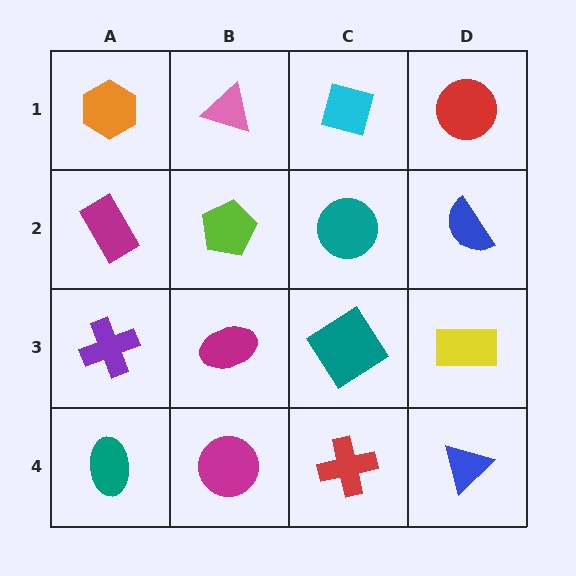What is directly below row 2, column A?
A purple cross.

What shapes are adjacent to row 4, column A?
A purple cross (row 3, column A), a magenta circle (row 4, column B).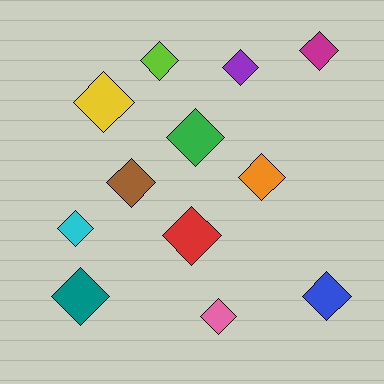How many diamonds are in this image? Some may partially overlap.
There are 12 diamonds.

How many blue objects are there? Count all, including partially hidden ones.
There is 1 blue object.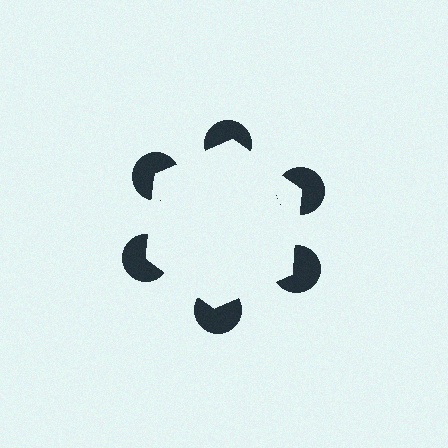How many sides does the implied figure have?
6 sides.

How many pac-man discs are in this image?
There are 6 — one at each vertex of the illusory hexagon.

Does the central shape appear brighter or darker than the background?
It typically appears slightly brighter than the background, even though no actual brightness change is drawn.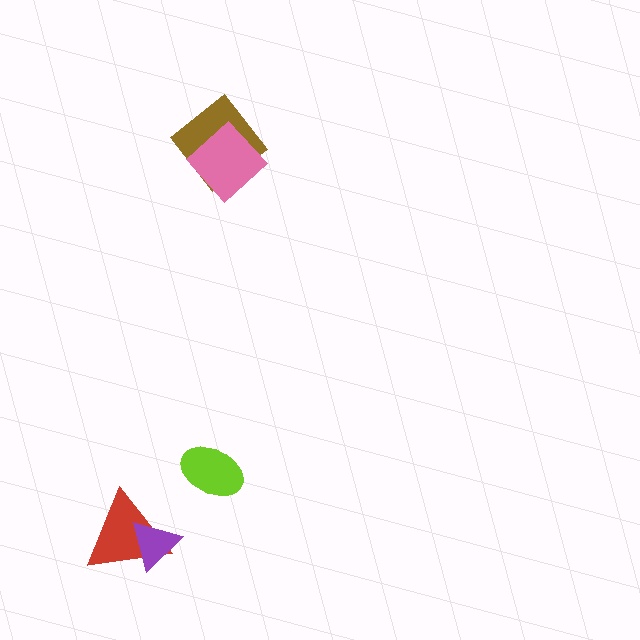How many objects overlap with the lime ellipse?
0 objects overlap with the lime ellipse.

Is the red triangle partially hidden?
Yes, it is partially covered by another shape.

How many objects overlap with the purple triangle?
1 object overlaps with the purple triangle.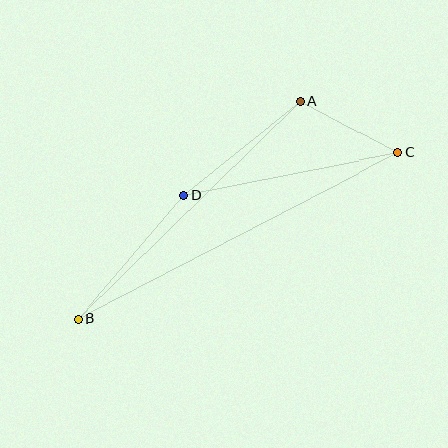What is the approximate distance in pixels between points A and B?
The distance between A and B is approximately 310 pixels.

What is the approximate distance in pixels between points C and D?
The distance between C and D is approximately 218 pixels.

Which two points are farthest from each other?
Points B and C are farthest from each other.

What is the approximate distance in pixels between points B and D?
The distance between B and D is approximately 162 pixels.